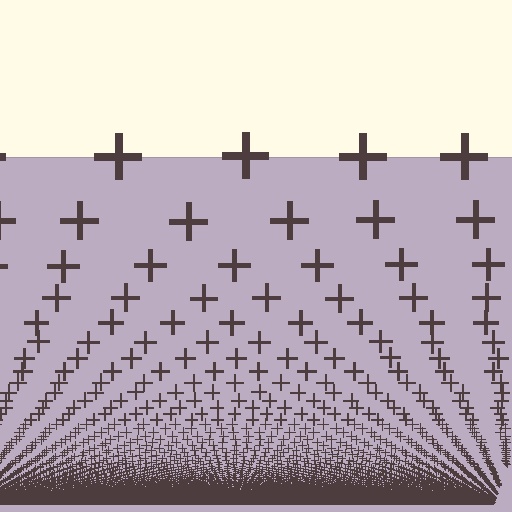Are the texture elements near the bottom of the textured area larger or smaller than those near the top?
Smaller. The gradient is inverted — elements near the bottom are smaller and denser.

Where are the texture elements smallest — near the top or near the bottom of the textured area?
Near the bottom.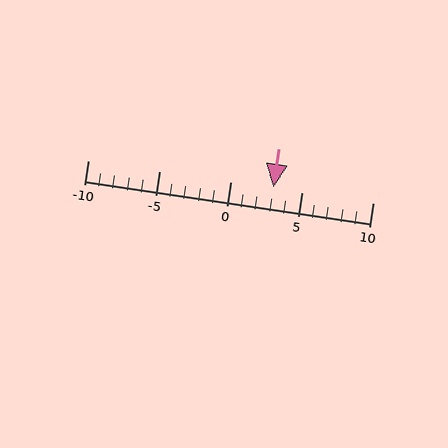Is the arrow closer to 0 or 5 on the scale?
The arrow is closer to 5.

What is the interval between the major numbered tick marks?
The major tick marks are spaced 5 units apart.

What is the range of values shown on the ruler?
The ruler shows values from -10 to 10.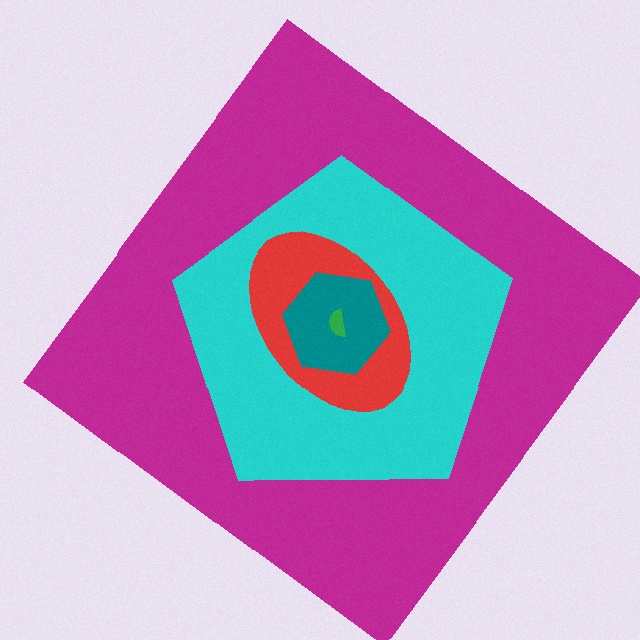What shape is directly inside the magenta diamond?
The cyan pentagon.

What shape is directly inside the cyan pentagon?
The red ellipse.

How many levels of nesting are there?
5.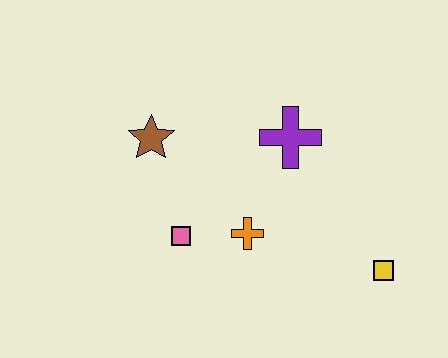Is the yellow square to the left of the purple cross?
No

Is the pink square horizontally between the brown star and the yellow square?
Yes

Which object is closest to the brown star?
The pink square is closest to the brown star.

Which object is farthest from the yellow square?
The brown star is farthest from the yellow square.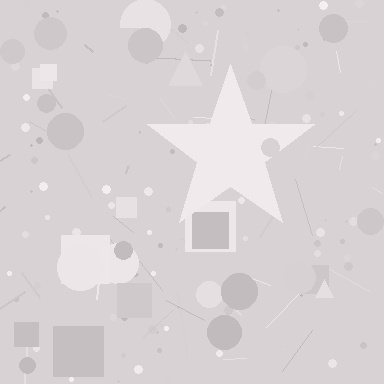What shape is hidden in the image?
A star is hidden in the image.